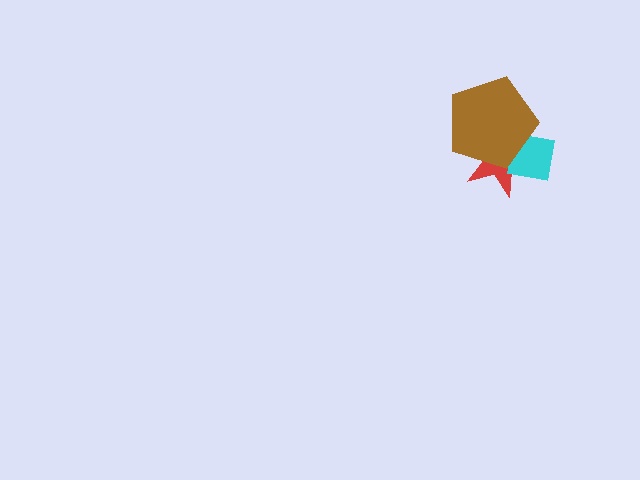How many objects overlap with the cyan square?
2 objects overlap with the cyan square.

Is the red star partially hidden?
Yes, it is partially covered by another shape.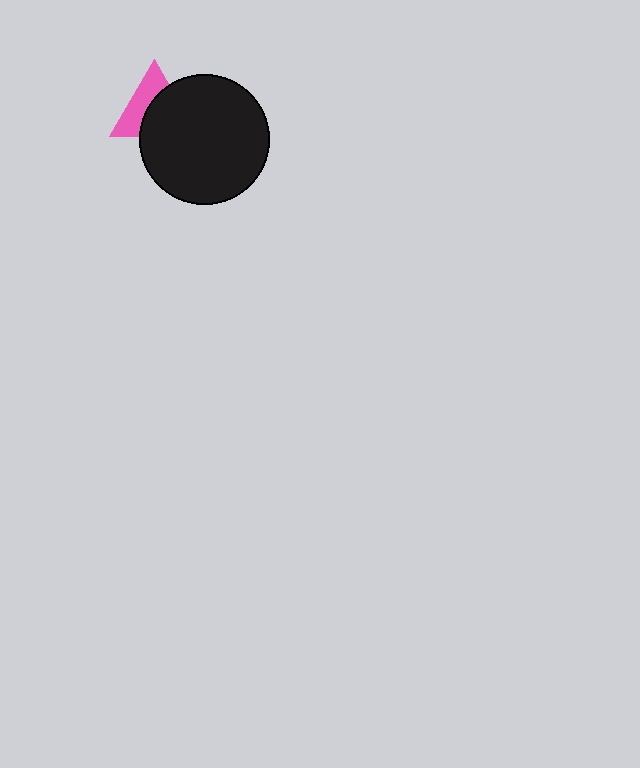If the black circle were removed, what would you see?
You would see the complete pink triangle.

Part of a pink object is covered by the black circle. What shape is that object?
It is a triangle.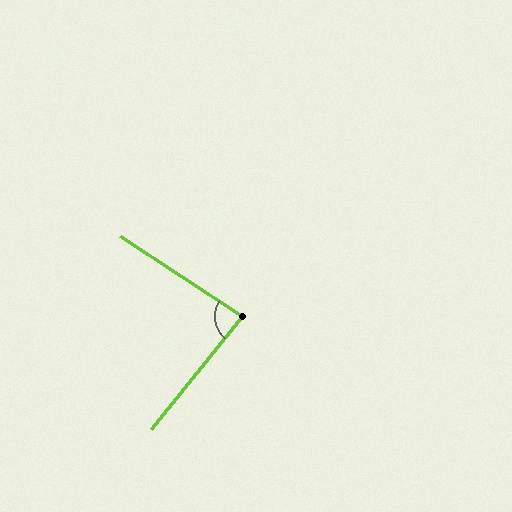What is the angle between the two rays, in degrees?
Approximately 84 degrees.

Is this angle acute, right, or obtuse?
It is acute.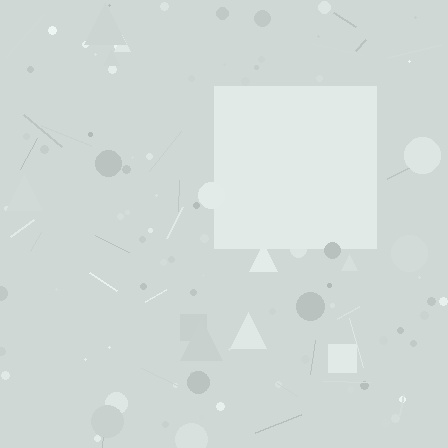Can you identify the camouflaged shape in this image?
The camouflaged shape is a square.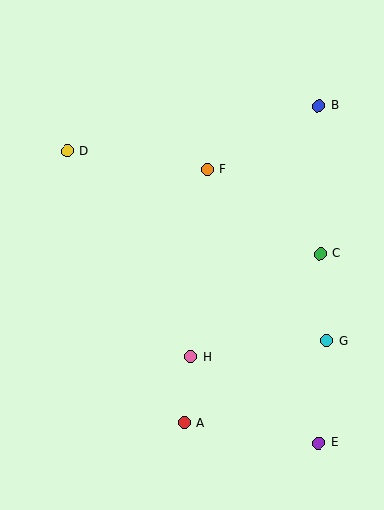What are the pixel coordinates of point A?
Point A is at (185, 423).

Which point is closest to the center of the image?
Point F at (207, 169) is closest to the center.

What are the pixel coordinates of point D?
Point D is at (67, 151).